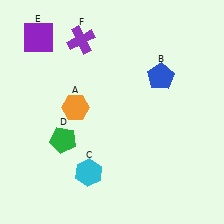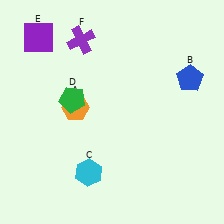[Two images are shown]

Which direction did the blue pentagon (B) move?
The blue pentagon (B) moved right.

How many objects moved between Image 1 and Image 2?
2 objects moved between the two images.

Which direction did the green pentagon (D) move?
The green pentagon (D) moved up.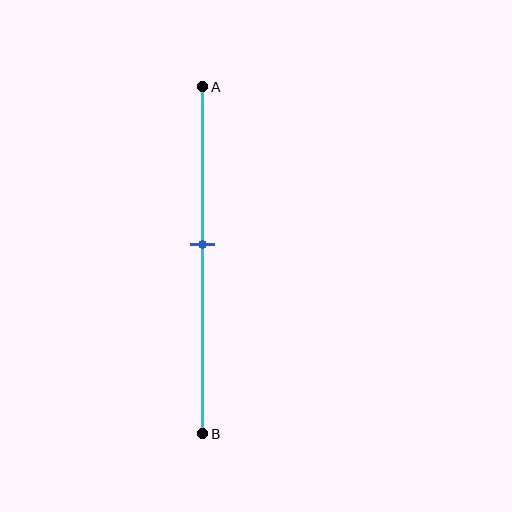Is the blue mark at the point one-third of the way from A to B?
No, the mark is at about 45% from A, not at the 33% one-third point.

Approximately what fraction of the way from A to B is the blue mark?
The blue mark is approximately 45% of the way from A to B.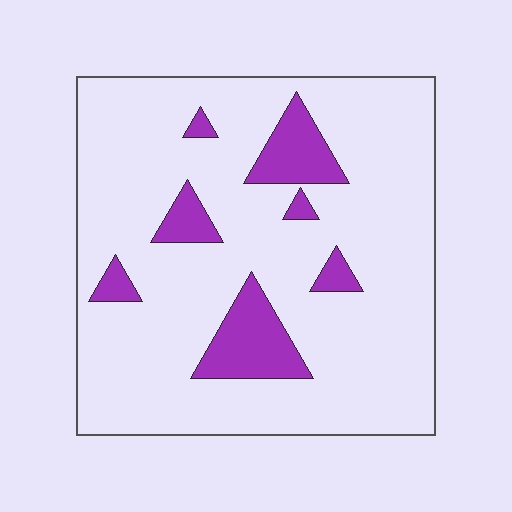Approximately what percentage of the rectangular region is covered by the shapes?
Approximately 15%.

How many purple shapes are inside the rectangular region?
7.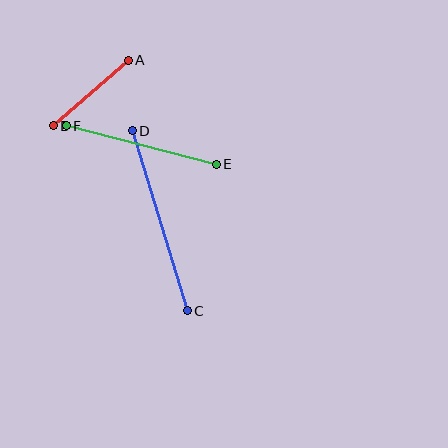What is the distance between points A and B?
The distance is approximately 100 pixels.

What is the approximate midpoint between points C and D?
The midpoint is at approximately (160, 221) pixels.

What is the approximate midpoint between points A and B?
The midpoint is at approximately (91, 93) pixels.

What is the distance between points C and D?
The distance is approximately 188 pixels.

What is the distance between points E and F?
The distance is approximately 155 pixels.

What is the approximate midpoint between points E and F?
The midpoint is at approximately (141, 145) pixels.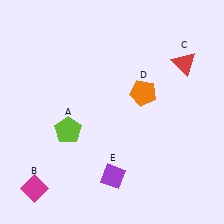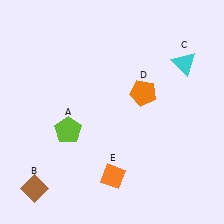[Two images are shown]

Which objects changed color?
B changed from magenta to brown. C changed from red to cyan. E changed from purple to orange.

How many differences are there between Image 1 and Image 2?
There are 3 differences between the two images.